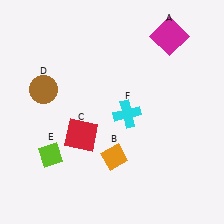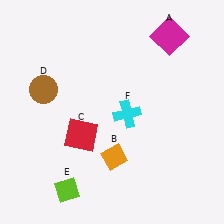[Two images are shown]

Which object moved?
The lime diamond (E) moved down.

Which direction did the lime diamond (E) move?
The lime diamond (E) moved down.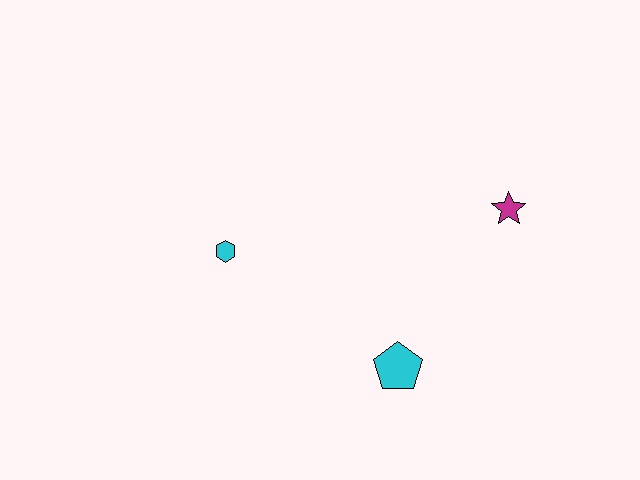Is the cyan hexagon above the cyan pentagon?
Yes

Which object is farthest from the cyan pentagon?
The cyan hexagon is farthest from the cyan pentagon.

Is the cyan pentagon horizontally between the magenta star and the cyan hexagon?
Yes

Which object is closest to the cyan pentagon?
The magenta star is closest to the cyan pentagon.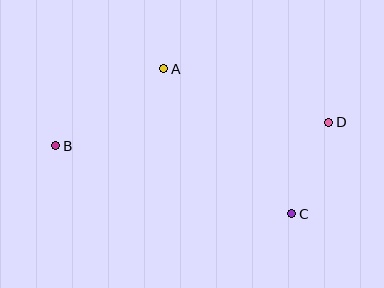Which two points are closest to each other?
Points C and D are closest to each other.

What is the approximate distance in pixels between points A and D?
The distance between A and D is approximately 173 pixels.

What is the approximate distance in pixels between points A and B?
The distance between A and B is approximately 133 pixels.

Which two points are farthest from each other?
Points B and D are farthest from each other.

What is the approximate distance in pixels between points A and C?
The distance between A and C is approximately 193 pixels.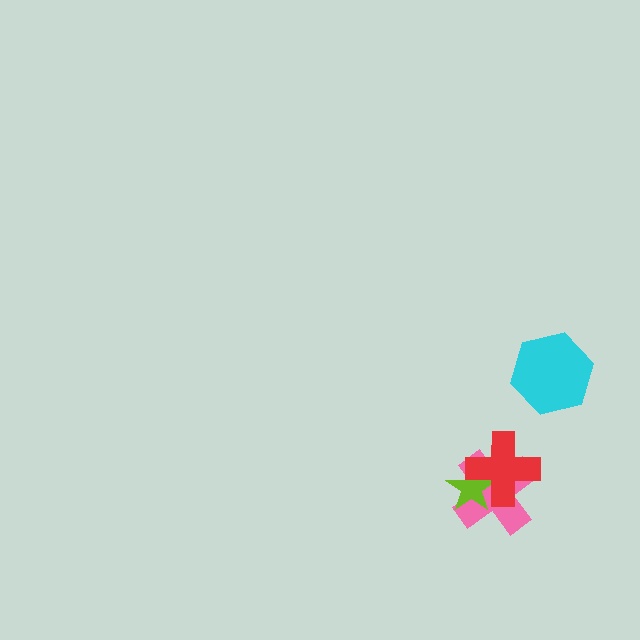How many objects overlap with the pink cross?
2 objects overlap with the pink cross.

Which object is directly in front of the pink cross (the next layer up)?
The lime star is directly in front of the pink cross.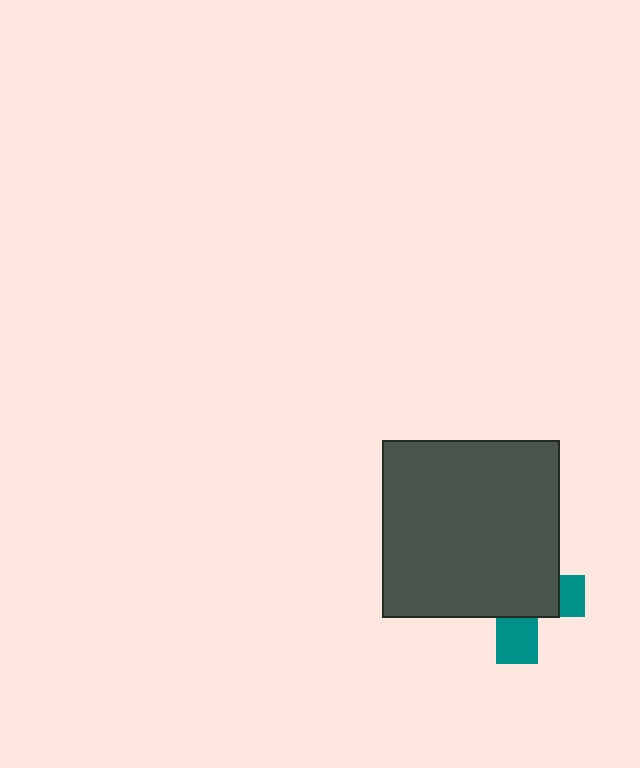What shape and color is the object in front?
The object in front is a dark gray square.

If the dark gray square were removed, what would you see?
You would see the complete teal cross.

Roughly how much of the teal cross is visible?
A small part of it is visible (roughly 31%).